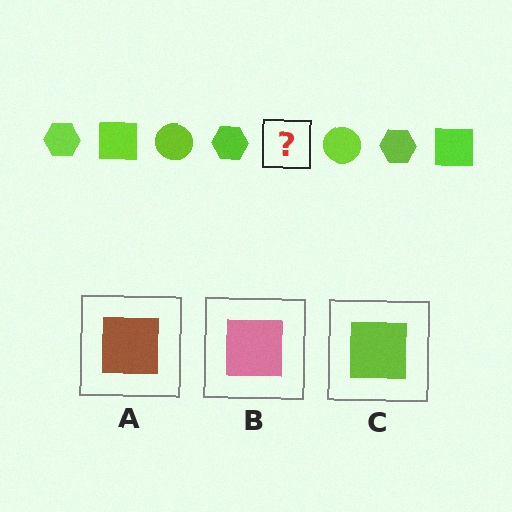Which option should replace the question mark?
Option C.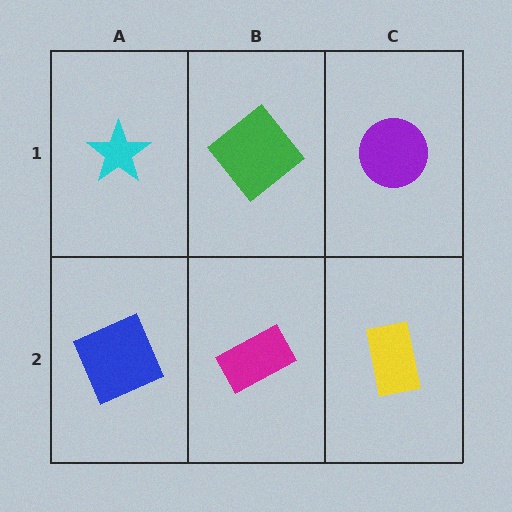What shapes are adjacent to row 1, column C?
A yellow rectangle (row 2, column C), a green diamond (row 1, column B).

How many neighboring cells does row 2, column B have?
3.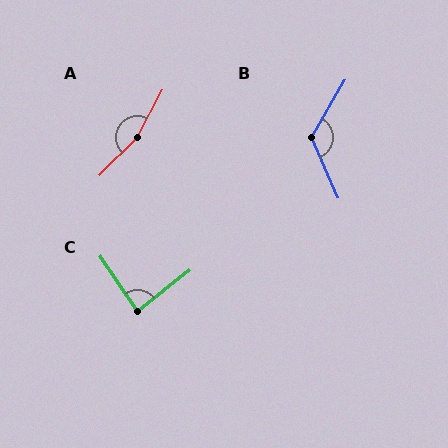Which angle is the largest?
A, at approximately 164 degrees.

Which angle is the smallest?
C, at approximately 85 degrees.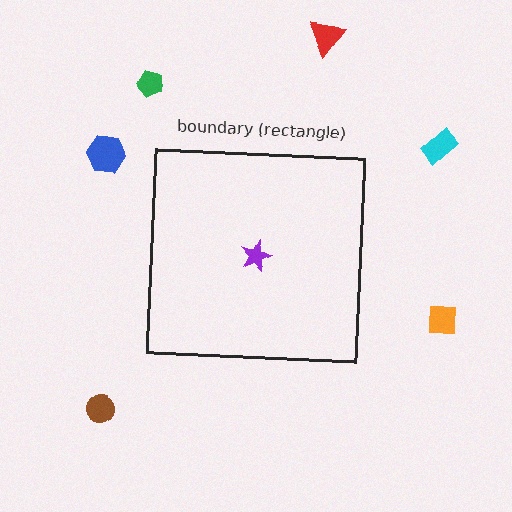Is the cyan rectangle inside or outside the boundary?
Outside.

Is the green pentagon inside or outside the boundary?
Outside.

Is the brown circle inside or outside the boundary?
Outside.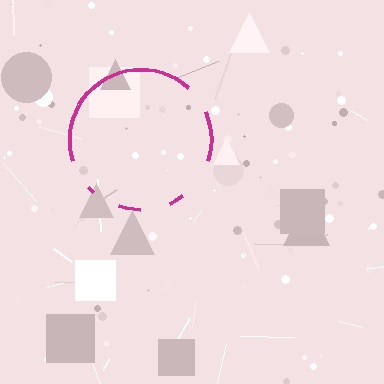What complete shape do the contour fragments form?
The contour fragments form a circle.